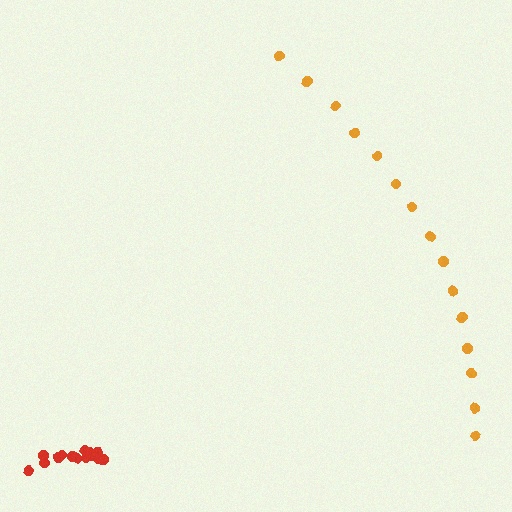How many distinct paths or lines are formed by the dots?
There are 2 distinct paths.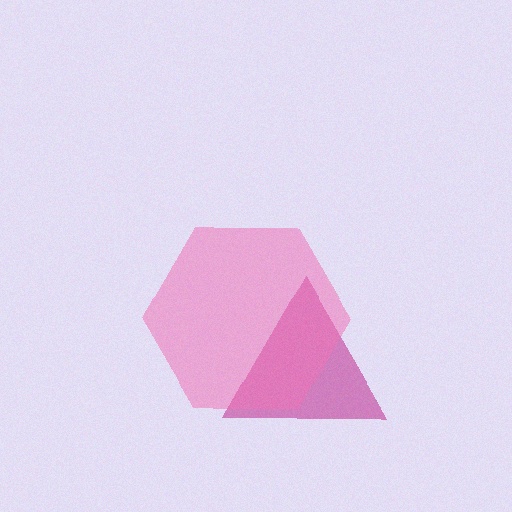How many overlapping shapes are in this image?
There are 2 overlapping shapes in the image.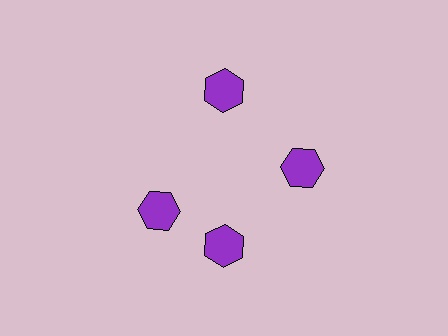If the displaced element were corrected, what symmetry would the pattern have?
It would have 4-fold rotational symmetry — the pattern would map onto itself every 90 degrees.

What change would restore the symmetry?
The symmetry would be restored by rotating it back into even spacing with its neighbors so that all 4 hexagons sit at equal angles and equal distance from the center.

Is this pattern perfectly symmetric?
No. The 4 purple hexagons are arranged in a ring, but one element near the 9 o'clock position is rotated out of alignment along the ring, breaking the 4-fold rotational symmetry.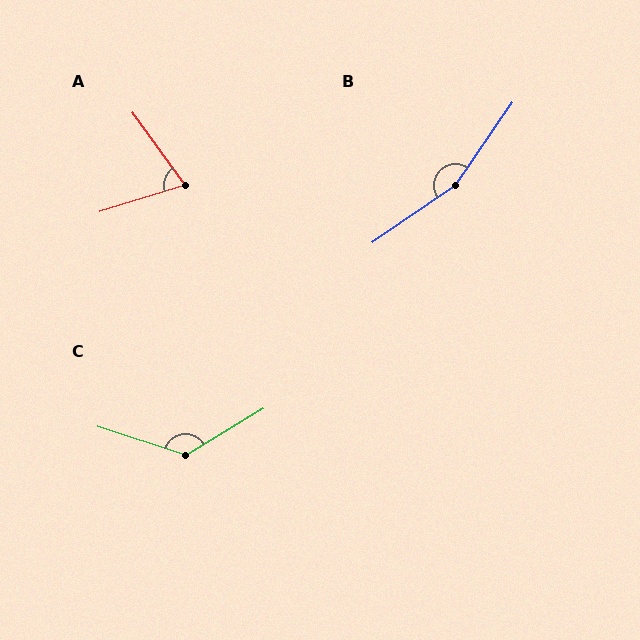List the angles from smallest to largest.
A (72°), C (131°), B (159°).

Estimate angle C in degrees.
Approximately 131 degrees.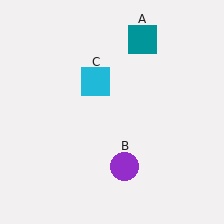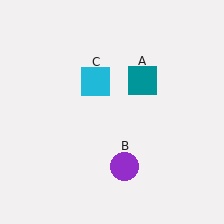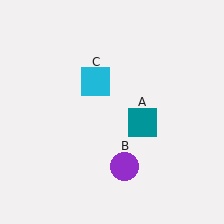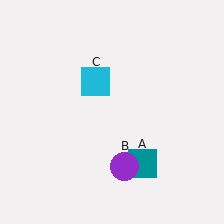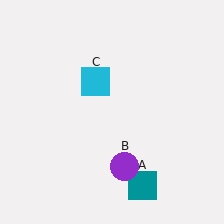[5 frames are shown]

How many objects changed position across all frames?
1 object changed position: teal square (object A).